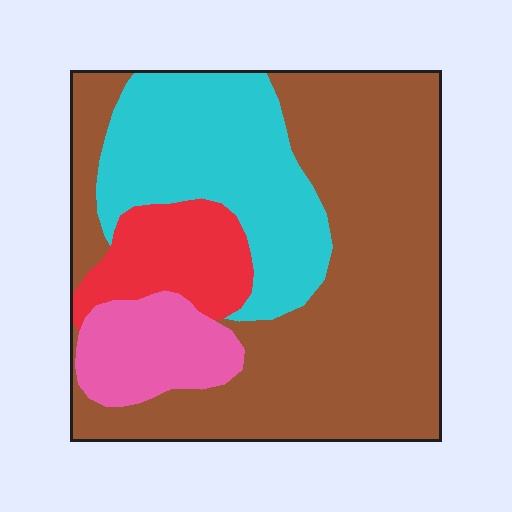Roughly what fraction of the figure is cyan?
Cyan covers roughly 25% of the figure.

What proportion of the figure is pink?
Pink takes up about one tenth (1/10) of the figure.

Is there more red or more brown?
Brown.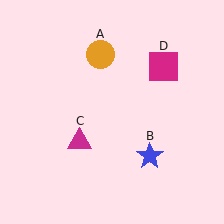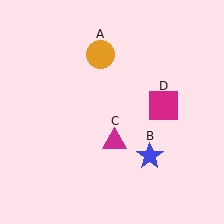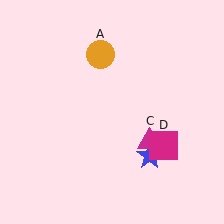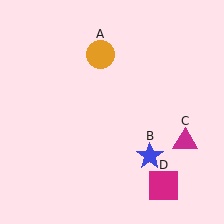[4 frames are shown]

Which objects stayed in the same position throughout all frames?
Orange circle (object A) and blue star (object B) remained stationary.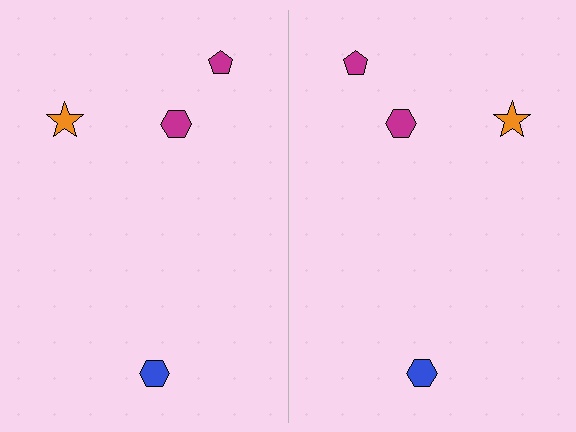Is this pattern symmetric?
Yes, this pattern has bilateral (reflection) symmetry.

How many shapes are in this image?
There are 8 shapes in this image.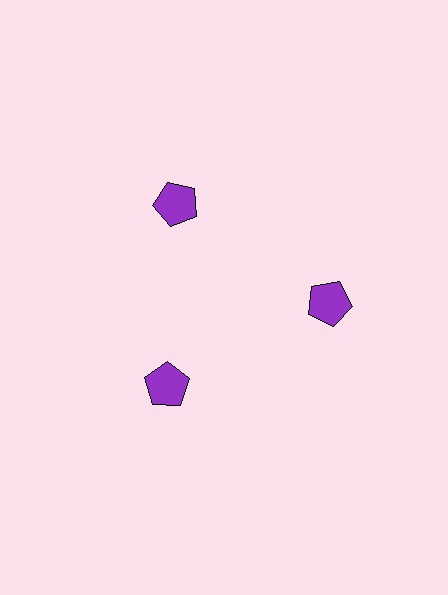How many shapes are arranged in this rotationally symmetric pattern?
There are 3 shapes, arranged in 3 groups of 1.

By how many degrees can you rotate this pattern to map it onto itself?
The pattern maps onto itself every 120 degrees of rotation.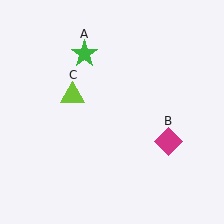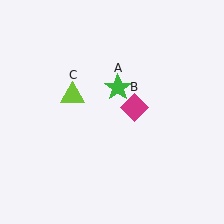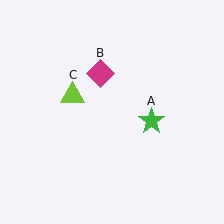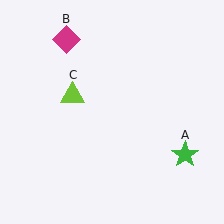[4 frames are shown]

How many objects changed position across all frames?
2 objects changed position: green star (object A), magenta diamond (object B).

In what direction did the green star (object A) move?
The green star (object A) moved down and to the right.